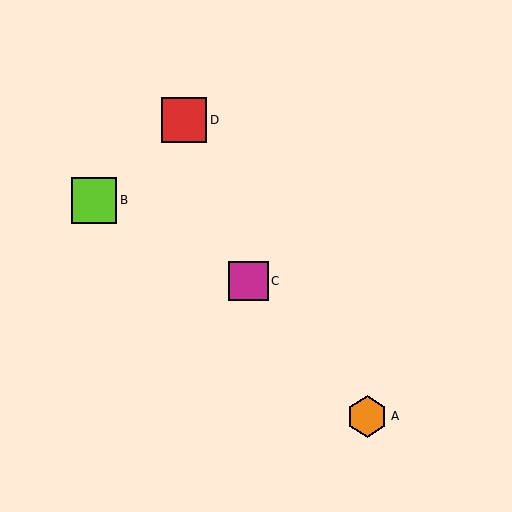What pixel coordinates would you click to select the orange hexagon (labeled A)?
Click at (367, 417) to select the orange hexagon A.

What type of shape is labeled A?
Shape A is an orange hexagon.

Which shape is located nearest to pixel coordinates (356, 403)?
The orange hexagon (labeled A) at (367, 417) is nearest to that location.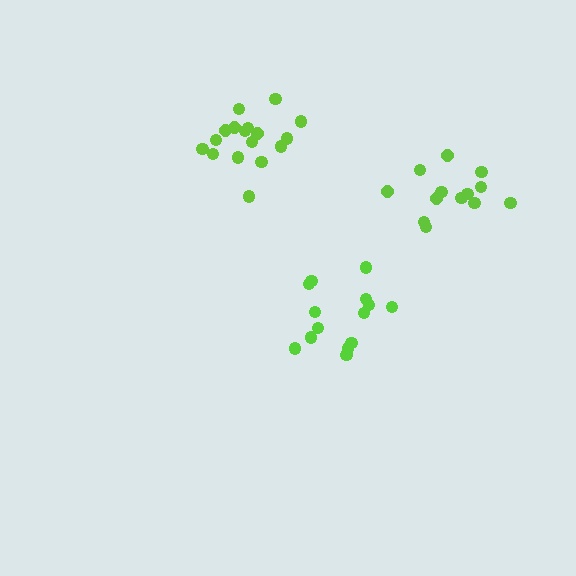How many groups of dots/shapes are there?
There are 3 groups.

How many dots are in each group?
Group 1: 17 dots, Group 2: 13 dots, Group 3: 14 dots (44 total).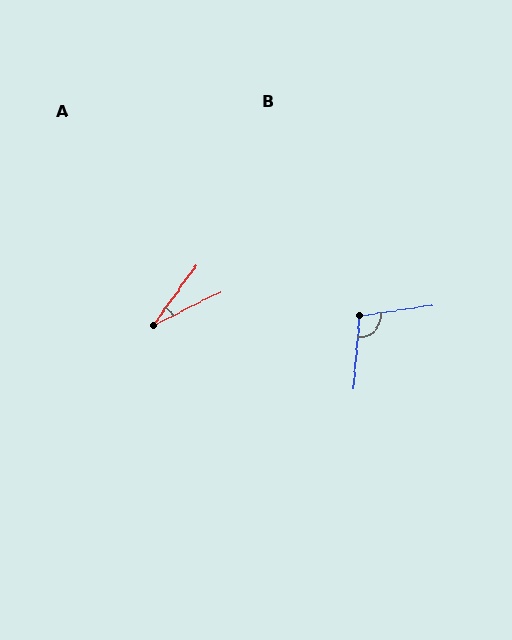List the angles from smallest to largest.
A (28°), B (103°).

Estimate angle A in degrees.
Approximately 28 degrees.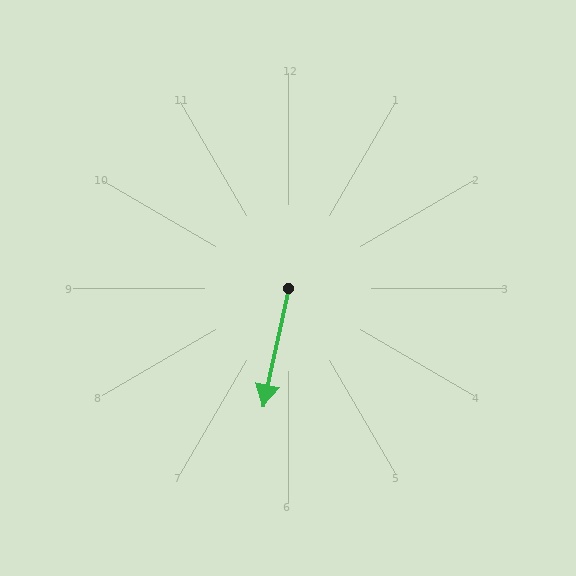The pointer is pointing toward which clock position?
Roughly 6 o'clock.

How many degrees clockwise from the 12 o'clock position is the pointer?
Approximately 192 degrees.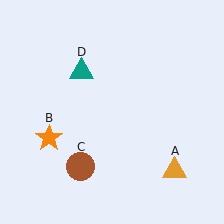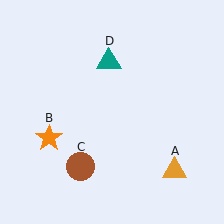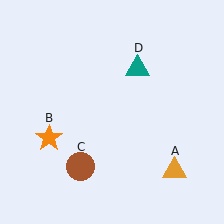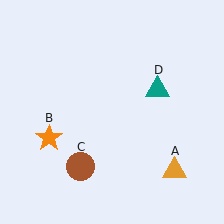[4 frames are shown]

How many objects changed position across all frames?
1 object changed position: teal triangle (object D).